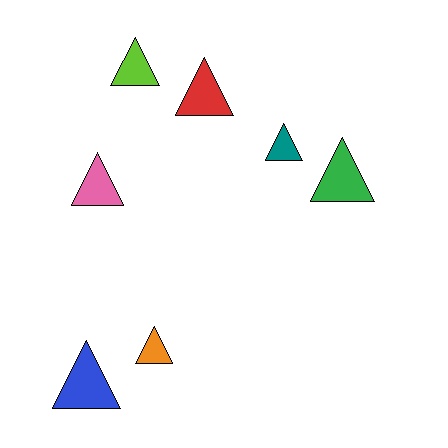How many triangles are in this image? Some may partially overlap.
There are 7 triangles.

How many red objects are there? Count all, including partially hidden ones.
There is 1 red object.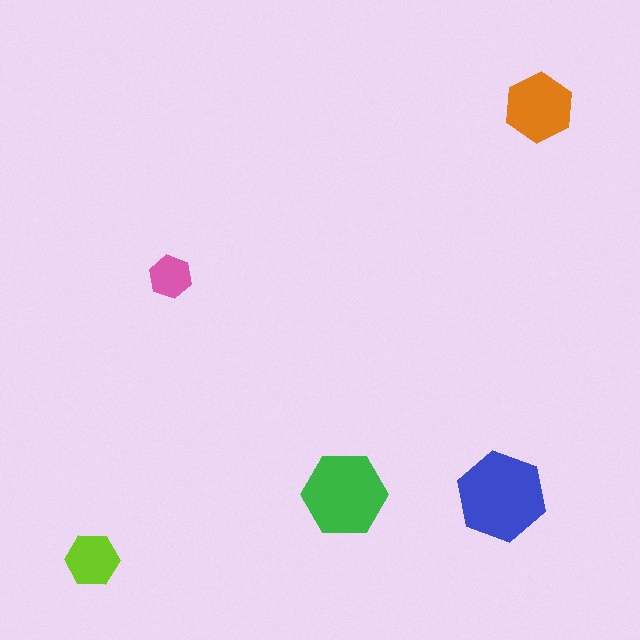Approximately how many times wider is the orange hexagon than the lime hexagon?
About 1.5 times wider.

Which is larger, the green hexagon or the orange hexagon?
The green one.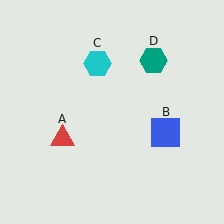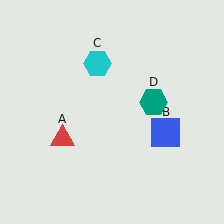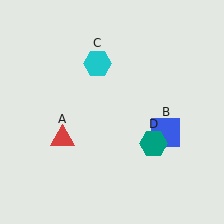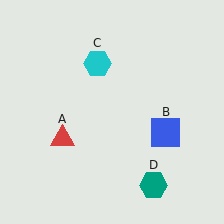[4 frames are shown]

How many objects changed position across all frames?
1 object changed position: teal hexagon (object D).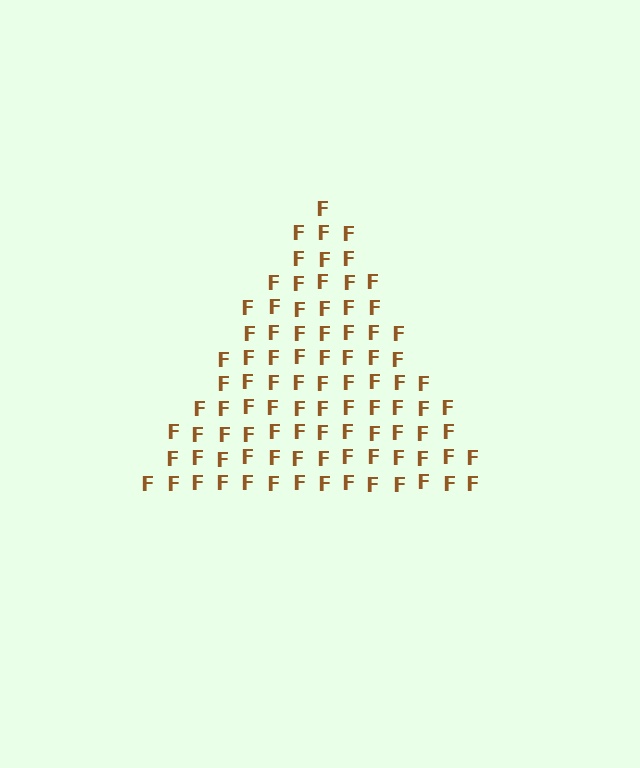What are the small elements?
The small elements are letter F's.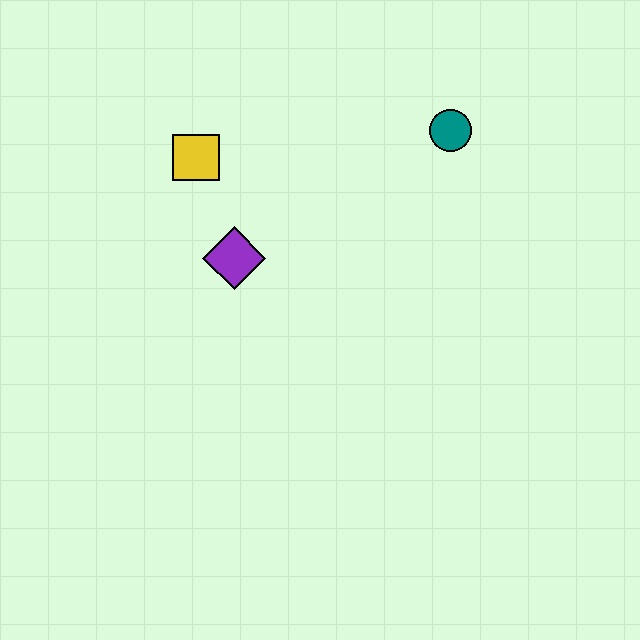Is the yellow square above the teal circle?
No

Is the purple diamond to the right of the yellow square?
Yes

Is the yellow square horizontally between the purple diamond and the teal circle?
No